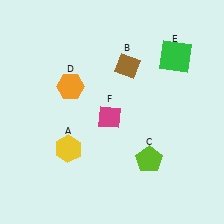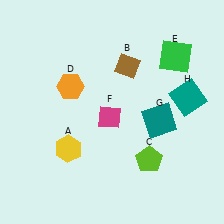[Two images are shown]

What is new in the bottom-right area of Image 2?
A teal square (G) was added in the bottom-right area of Image 2.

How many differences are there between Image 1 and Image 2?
There are 2 differences between the two images.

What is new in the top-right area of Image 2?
A teal square (H) was added in the top-right area of Image 2.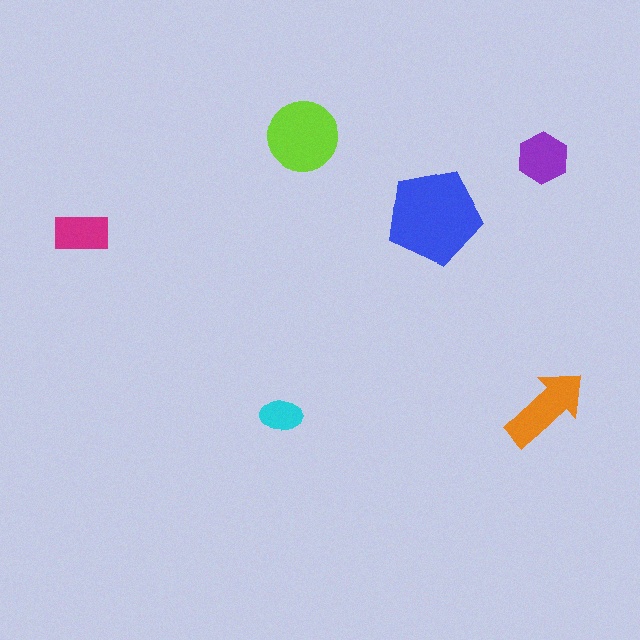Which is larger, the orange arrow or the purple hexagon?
The orange arrow.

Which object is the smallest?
The cyan ellipse.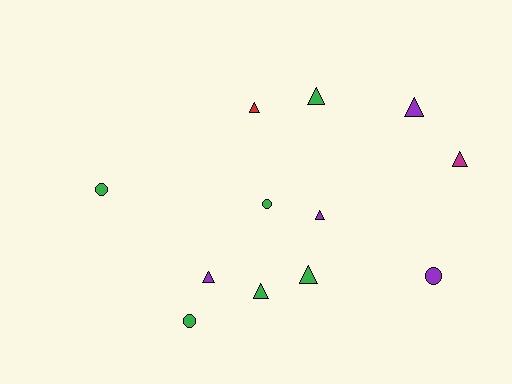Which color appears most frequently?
Green, with 6 objects.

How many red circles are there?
There are no red circles.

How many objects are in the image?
There are 12 objects.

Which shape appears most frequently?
Triangle, with 8 objects.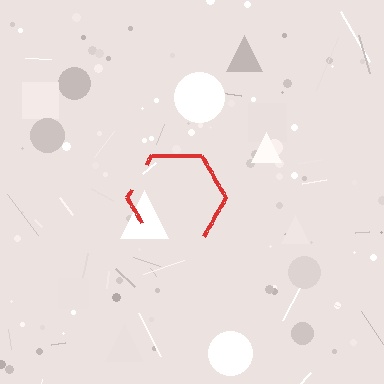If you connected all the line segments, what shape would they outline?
They would outline a hexagon.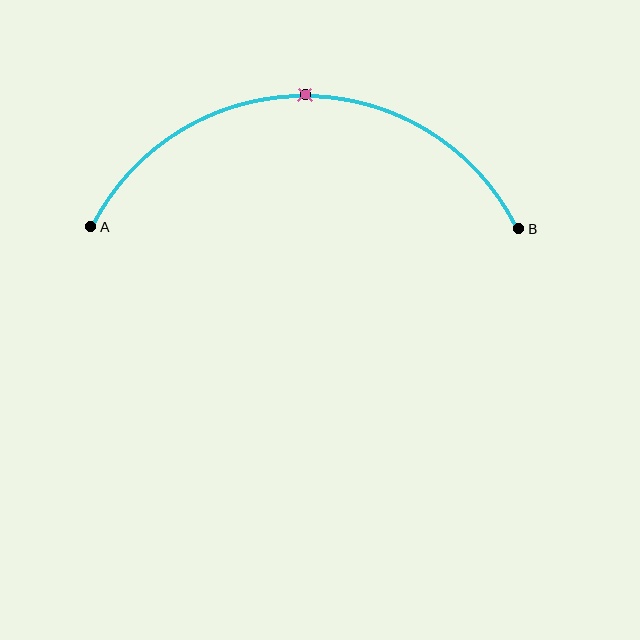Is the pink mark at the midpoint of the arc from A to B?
Yes. The pink mark lies on the arc at equal arc-length from both A and B — it is the arc midpoint.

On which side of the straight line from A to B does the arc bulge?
The arc bulges above the straight line connecting A and B.